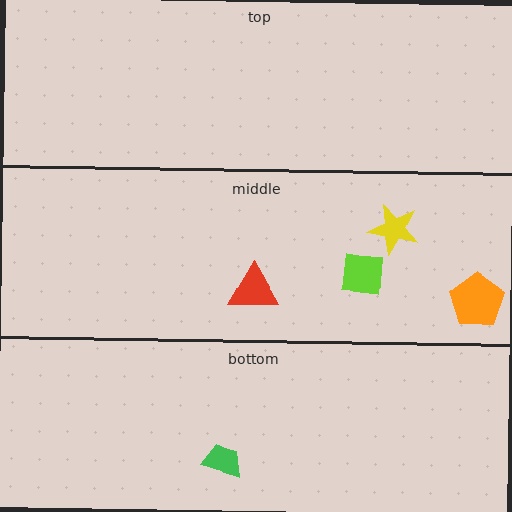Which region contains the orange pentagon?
The middle region.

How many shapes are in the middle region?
4.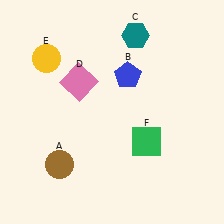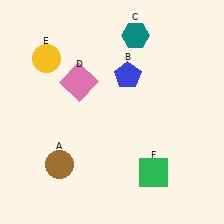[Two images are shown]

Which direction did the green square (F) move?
The green square (F) moved down.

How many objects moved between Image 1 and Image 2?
1 object moved between the two images.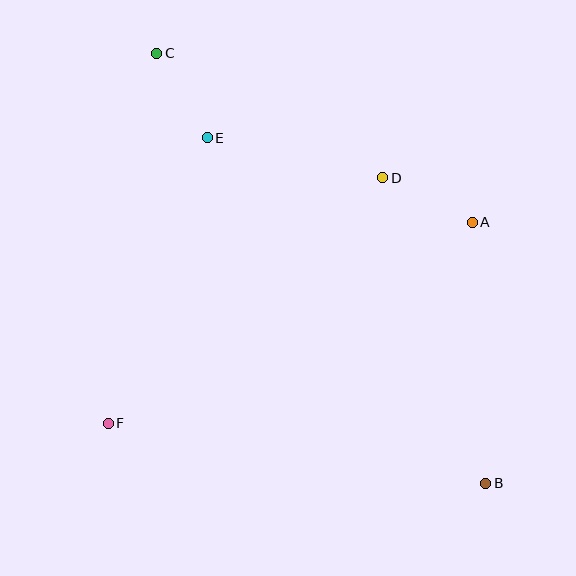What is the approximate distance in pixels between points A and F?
The distance between A and F is approximately 416 pixels.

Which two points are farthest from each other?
Points B and C are farthest from each other.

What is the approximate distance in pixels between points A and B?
The distance between A and B is approximately 262 pixels.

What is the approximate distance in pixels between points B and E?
The distance between B and E is approximately 444 pixels.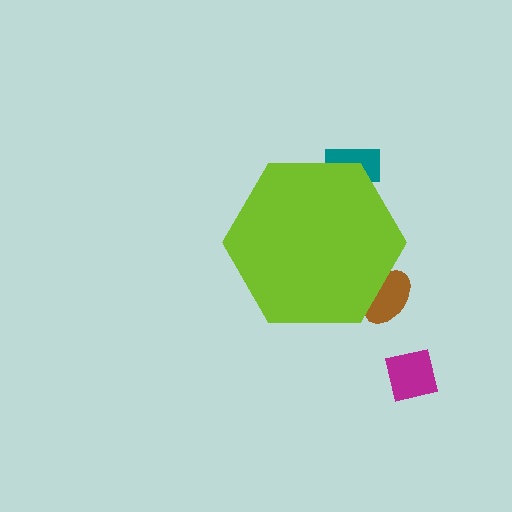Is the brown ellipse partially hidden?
Yes, the brown ellipse is partially hidden behind the lime hexagon.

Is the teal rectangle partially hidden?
Yes, the teal rectangle is partially hidden behind the lime hexagon.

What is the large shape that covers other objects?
A lime hexagon.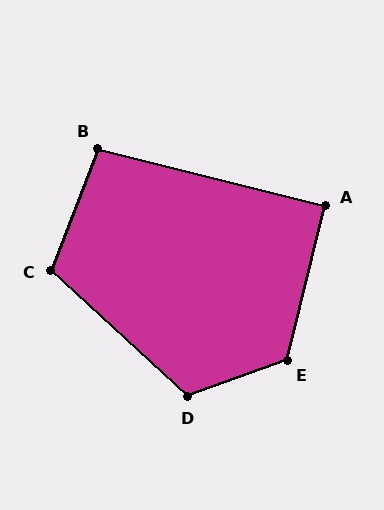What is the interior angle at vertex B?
Approximately 97 degrees (obtuse).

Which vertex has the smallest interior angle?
A, at approximately 90 degrees.